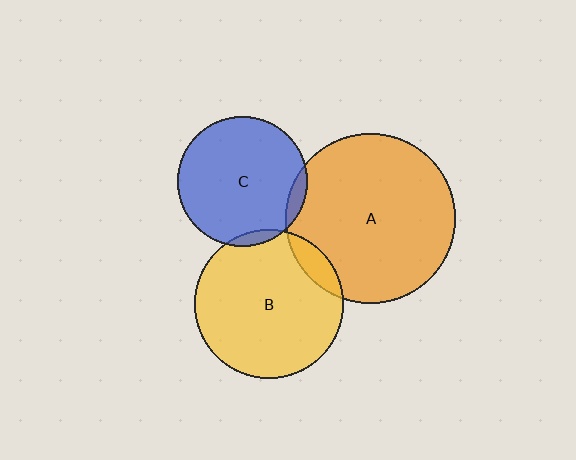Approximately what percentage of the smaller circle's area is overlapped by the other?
Approximately 5%.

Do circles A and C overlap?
Yes.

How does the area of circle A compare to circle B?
Approximately 1.3 times.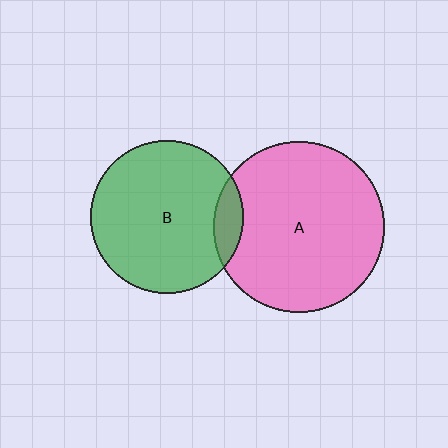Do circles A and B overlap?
Yes.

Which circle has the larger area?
Circle A (pink).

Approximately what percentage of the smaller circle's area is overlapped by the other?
Approximately 10%.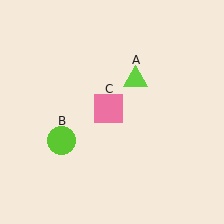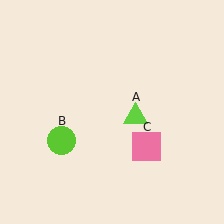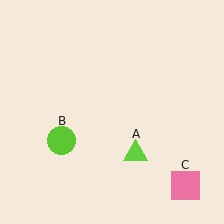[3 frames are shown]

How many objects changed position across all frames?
2 objects changed position: lime triangle (object A), pink square (object C).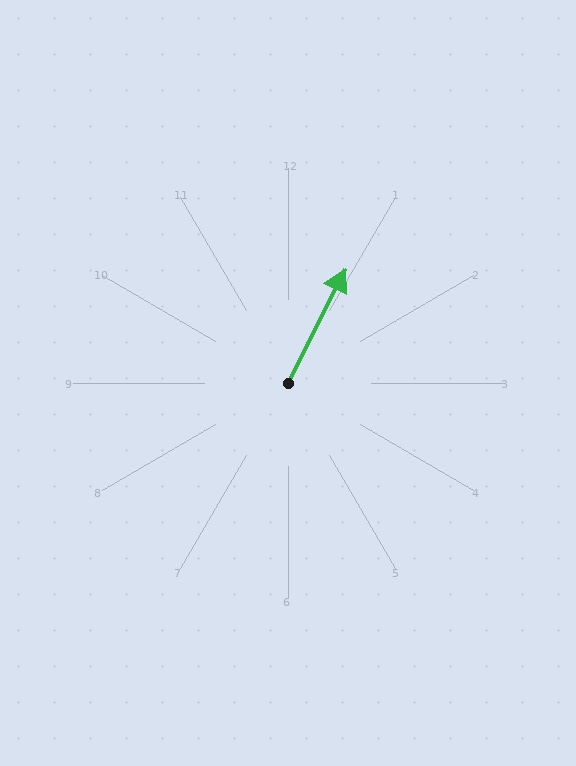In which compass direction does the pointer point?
Northeast.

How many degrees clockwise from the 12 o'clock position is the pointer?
Approximately 27 degrees.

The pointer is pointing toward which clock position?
Roughly 1 o'clock.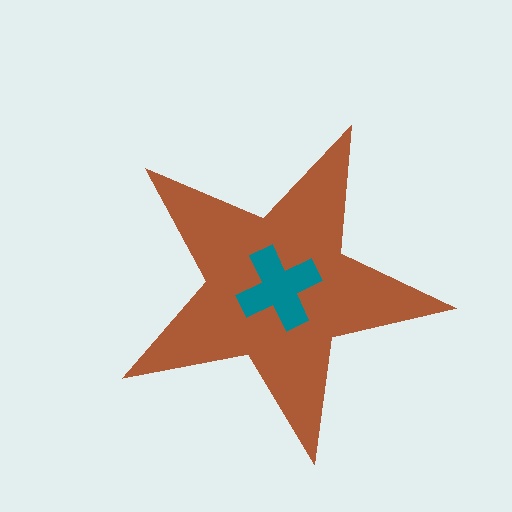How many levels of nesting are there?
2.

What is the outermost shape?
The brown star.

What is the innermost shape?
The teal cross.